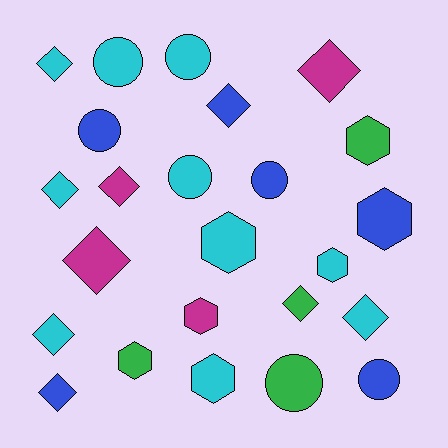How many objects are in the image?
There are 24 objects.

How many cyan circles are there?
There are 3 cyan circles.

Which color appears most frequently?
Cyan, with 10 objects.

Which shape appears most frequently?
Diamond, with 10 objects.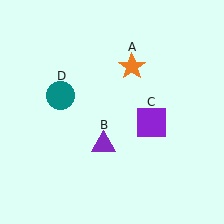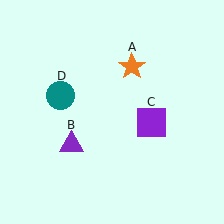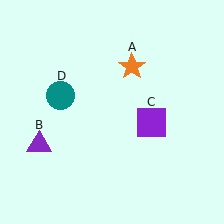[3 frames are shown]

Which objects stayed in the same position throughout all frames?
Orange star (object A) and purple square (object C) and teal circle (object D) remained stationary.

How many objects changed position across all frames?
1 object changed position: purple triangle (object B).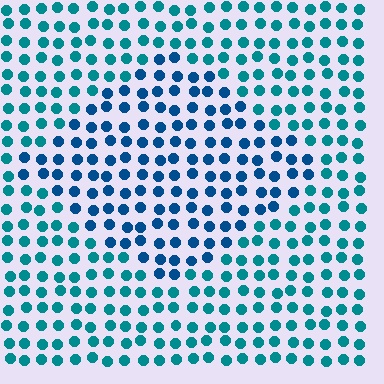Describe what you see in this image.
The image is filled with small teal elements in a uniform arrangement. A diamond-shaped region is visible where the elements are tinted to a slightly different hue, forming a subtle color boundary.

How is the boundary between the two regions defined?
The boundary is defined purely by a slight shift in hue (about 27 degrees). Spacing, size, and orientation are identical on both sides.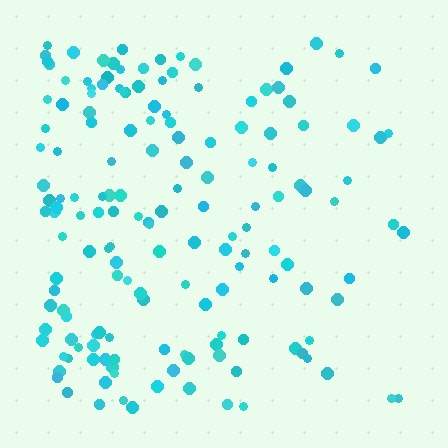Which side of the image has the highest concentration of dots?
The left.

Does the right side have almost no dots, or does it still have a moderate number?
Still a moderate number, just noticeably fewer than the left.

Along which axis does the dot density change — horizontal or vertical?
Horizontal.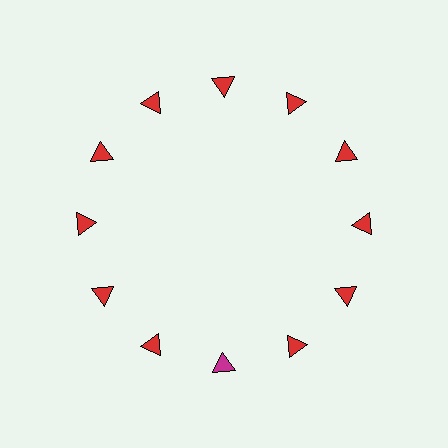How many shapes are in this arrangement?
There are 12 shapes arranged in a ring pattern.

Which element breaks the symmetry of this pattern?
The magenta triangle at roughly the 6 o'clock position breaks the symmetry. All other shapes are red triangles.